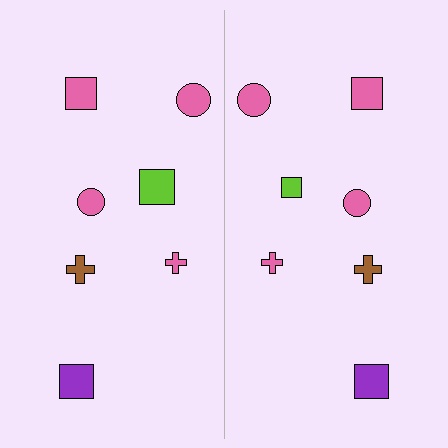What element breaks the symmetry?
The lime square on the right side has a different size than its mirror counterpart.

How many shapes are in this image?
There are 14 shapes in this image.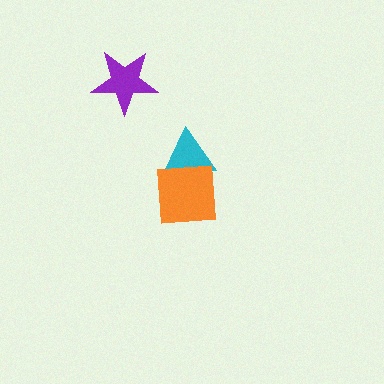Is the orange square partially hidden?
No, no other shape covers it.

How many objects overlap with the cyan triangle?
1 object overlaps with the cyan triangle.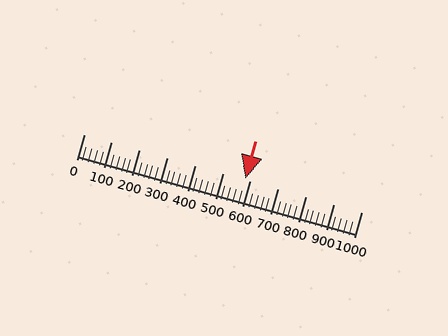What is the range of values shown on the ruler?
The ruler shows values from 0 to 1000.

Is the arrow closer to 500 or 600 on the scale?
The arrow is closer to 600.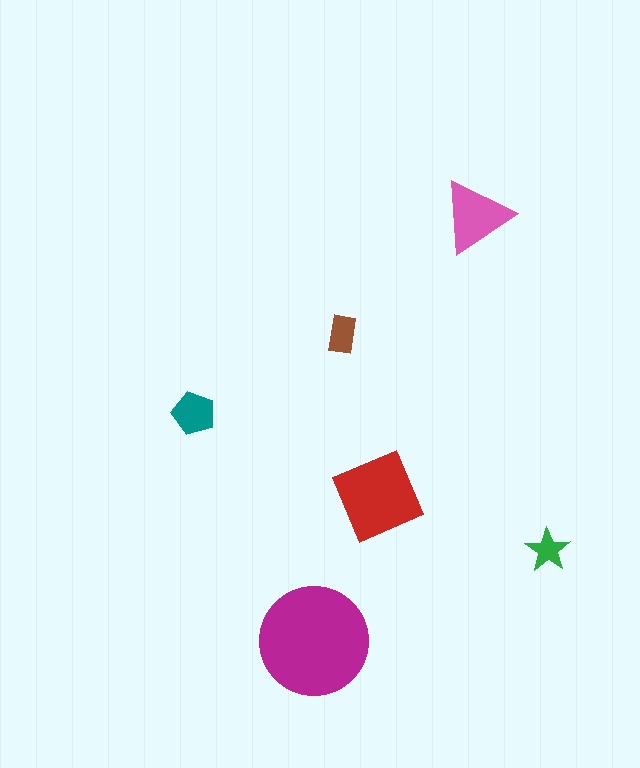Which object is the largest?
The magenta circle.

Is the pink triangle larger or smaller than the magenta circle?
Smaller.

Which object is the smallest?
The green star.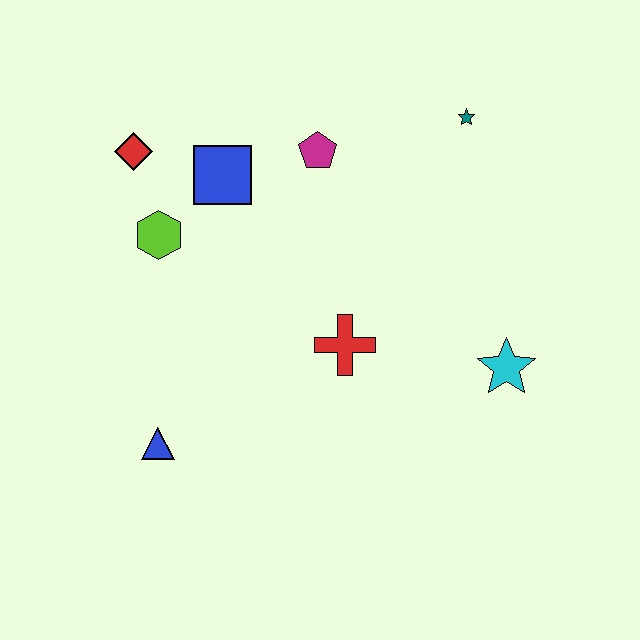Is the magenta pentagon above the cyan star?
Yes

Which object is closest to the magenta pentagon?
The blue square is closest to the magenta pentagon.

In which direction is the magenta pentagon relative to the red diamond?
The magenta pentagon is to the right of the red diamond.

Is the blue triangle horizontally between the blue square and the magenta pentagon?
No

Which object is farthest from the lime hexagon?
The cyan star is farthest from the lime hexagon.